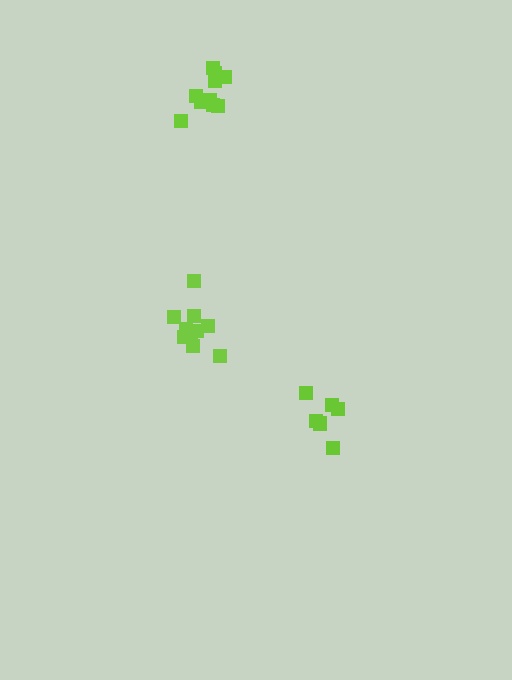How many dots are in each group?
Group 1: 10 dots, Group 2: 11 dots, Group 3: 7 dots (28 total).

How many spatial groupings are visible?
There are 3 spatial groupings.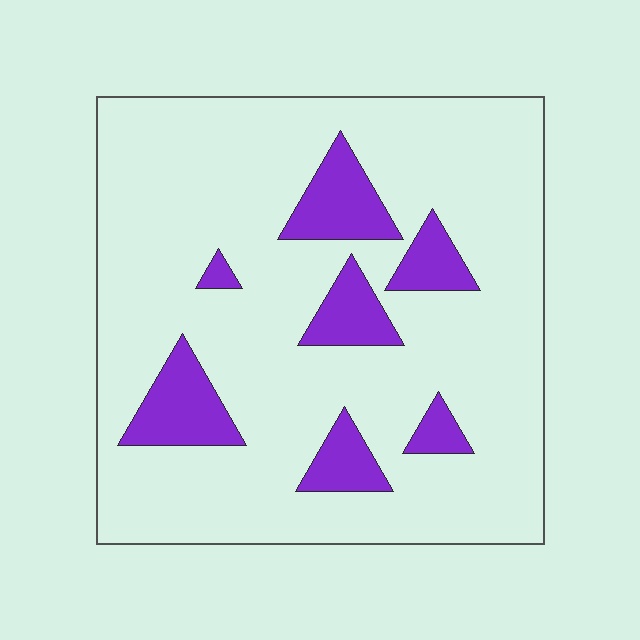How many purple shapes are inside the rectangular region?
7.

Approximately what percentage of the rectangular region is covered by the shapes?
Approximately 15%.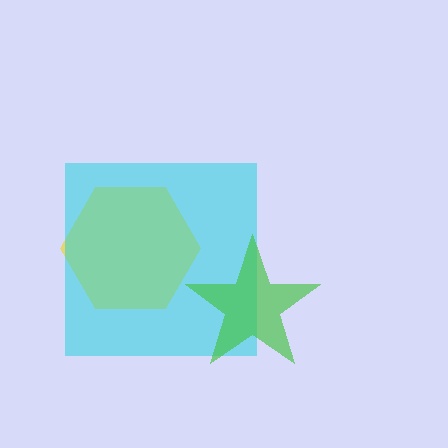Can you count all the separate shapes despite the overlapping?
Yes, there are 3 separate shapes.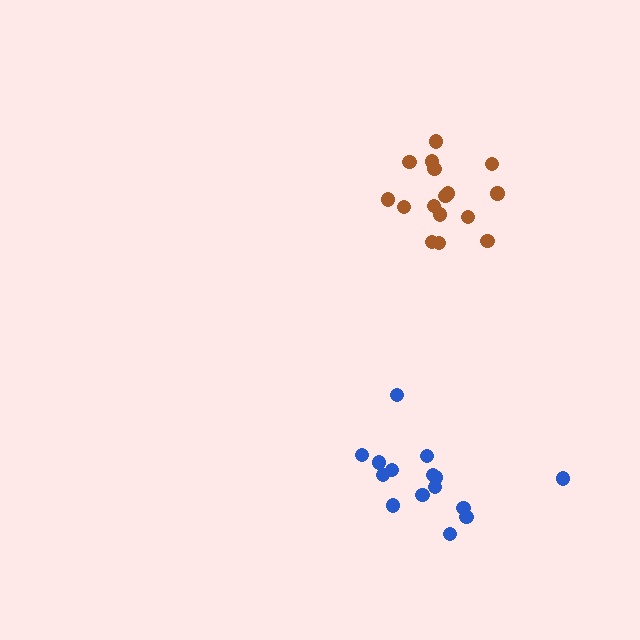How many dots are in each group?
Group 1: 16 dots, Group 2: 15 dots (31 total).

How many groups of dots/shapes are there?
There are 2 groups.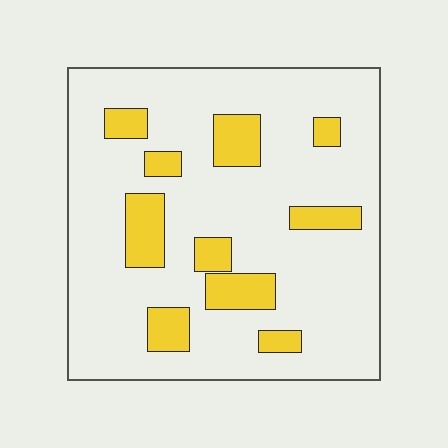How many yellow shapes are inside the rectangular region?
10.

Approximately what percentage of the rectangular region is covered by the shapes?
Approximately 20%.